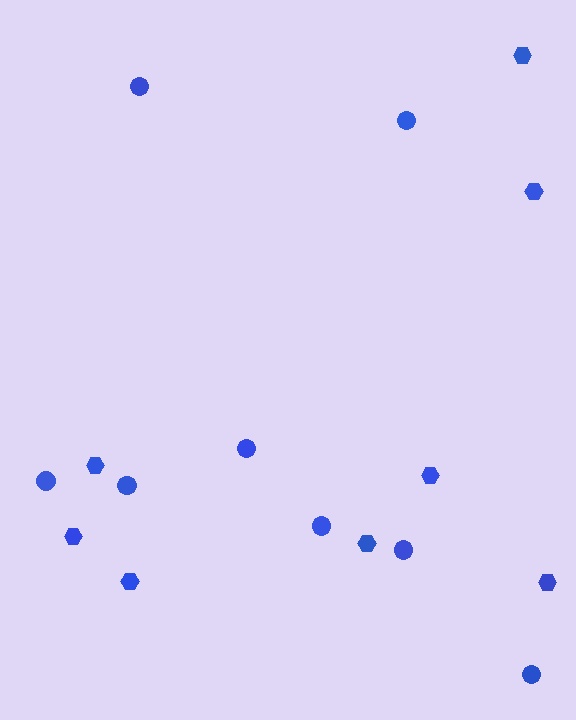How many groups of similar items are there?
There are 2 groups: one group of hexagons (8) and one group of circles (8).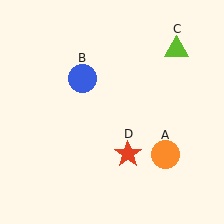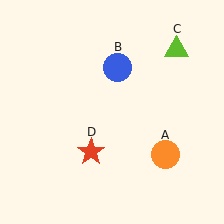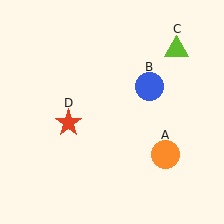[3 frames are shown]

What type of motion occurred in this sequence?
The blue circle (object B), red star (object D) rotated clockwise around the center of the scene.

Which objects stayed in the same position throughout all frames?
Orange circle (object A) and lime triangle (object C) remained stationary.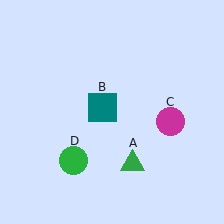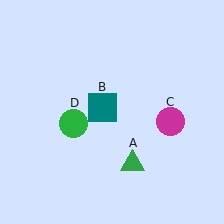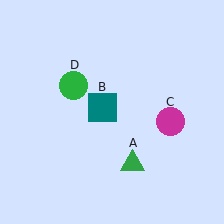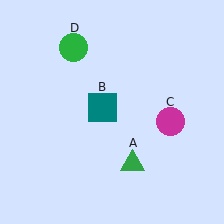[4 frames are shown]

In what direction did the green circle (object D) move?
The green circle (object D) moved up.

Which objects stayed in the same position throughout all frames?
Green triangle (object A) and teal square (object B) and magenta circle (object C) remained stationary.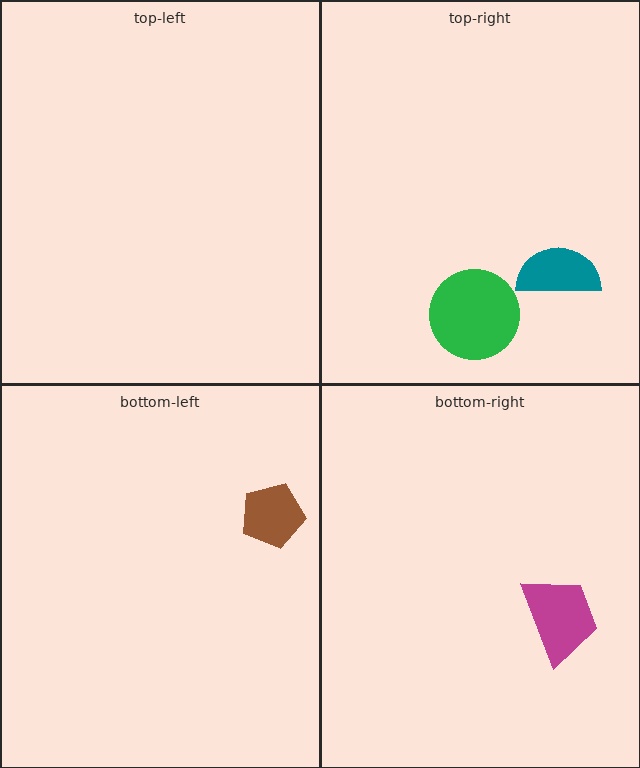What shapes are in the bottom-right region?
The magenta trapezoid.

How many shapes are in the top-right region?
2.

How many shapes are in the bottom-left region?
1.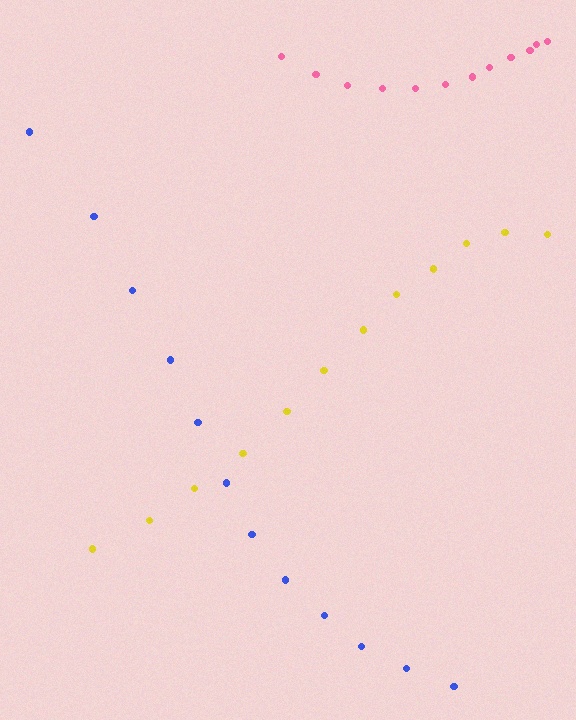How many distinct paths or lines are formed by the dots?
There are 3 distinct paths.